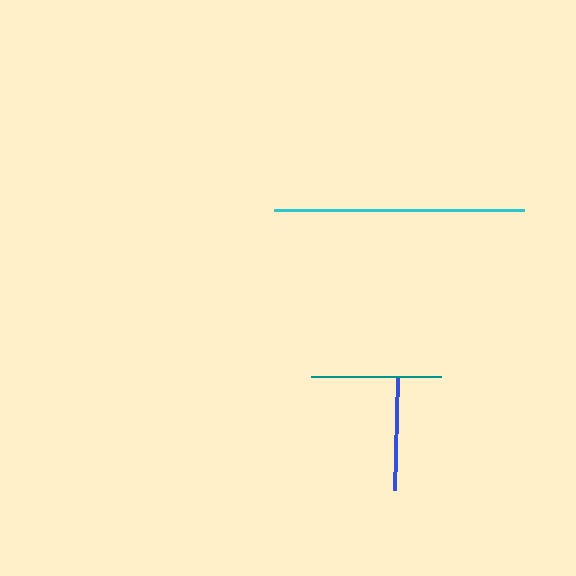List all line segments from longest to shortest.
From longest to shortest: cyan, teal, blue.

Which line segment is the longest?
The cyan line is the longest at approximately 250 pixels.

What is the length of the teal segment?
The teal segment is approximately 130 pixels long.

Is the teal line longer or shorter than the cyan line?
The cyan line is longer than the teal line.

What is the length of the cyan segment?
The cyan segment is approximately 250 pixels long.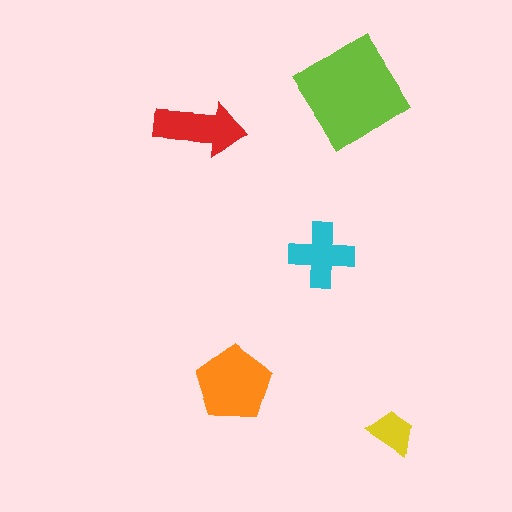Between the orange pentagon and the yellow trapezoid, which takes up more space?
The orange pentagon.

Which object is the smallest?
The yellow trapezoid.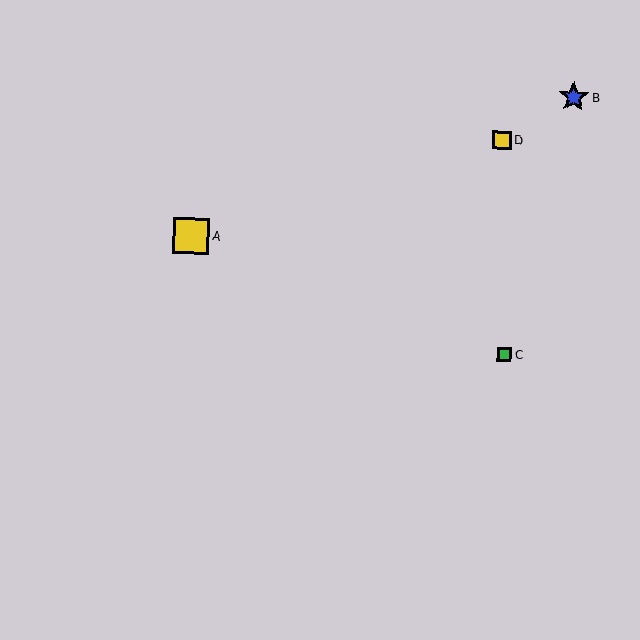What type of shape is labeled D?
Shape D is a yellow square.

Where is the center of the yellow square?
The center of the yellow square is at (191, 236).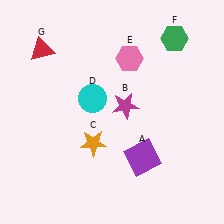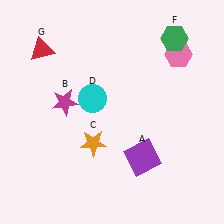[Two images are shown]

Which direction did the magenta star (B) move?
The magenta star (B) moved left.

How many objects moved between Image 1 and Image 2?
2 objects moved between the two images.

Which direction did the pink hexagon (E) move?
The pink hexagon (E) moved right.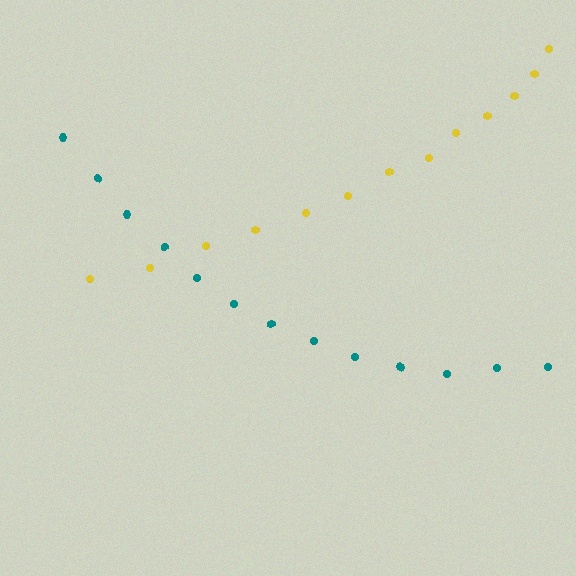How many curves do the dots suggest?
There are 2 distinct paths.